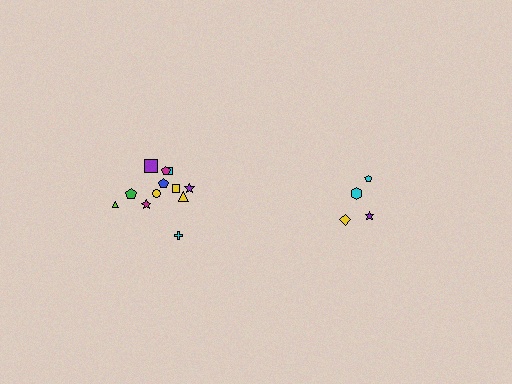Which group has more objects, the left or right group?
The left group.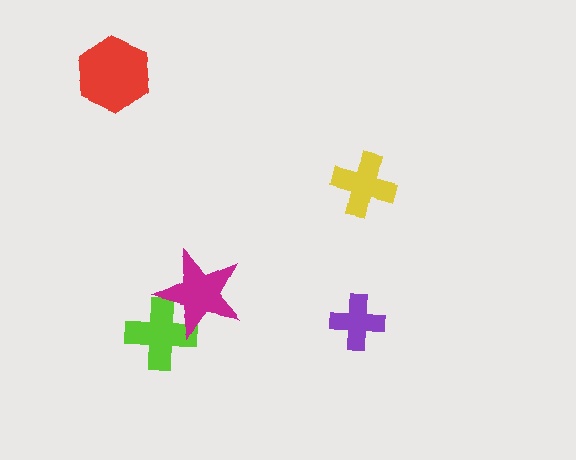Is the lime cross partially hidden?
Yes, it is partially covered by another shape.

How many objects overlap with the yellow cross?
0 objects overlap with the yellow cross.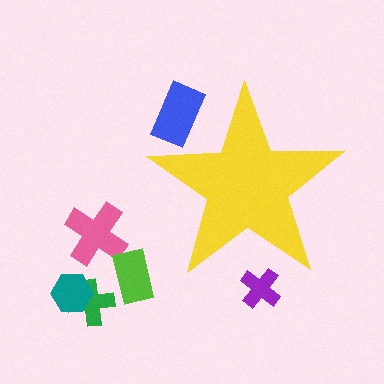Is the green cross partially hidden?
No, the green cross is fully visible.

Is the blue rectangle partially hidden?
Yes, the blue rectangle is partially hidden behind the yellow star.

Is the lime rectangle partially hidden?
No, the lime rectangle is fully visible.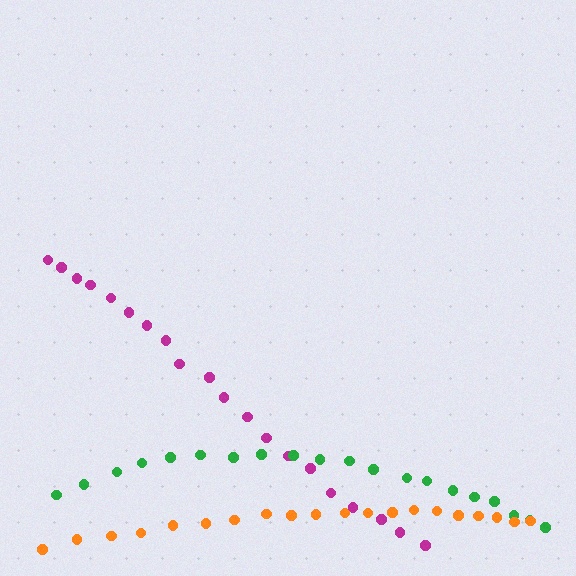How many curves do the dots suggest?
There are 3 distinct paths.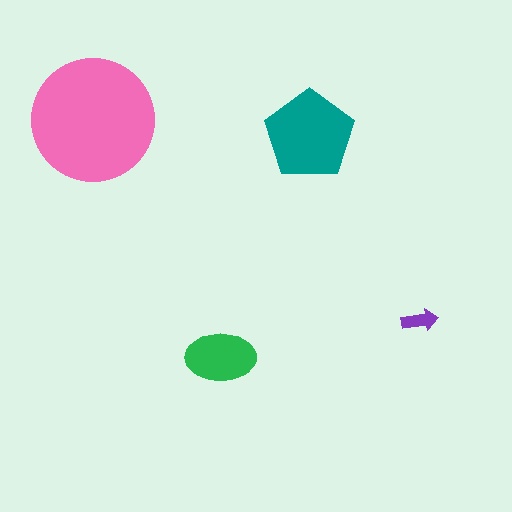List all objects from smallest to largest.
The purple arrow, the green ellipse, the teal pentagon, the pink circle.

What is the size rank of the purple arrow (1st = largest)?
4th.